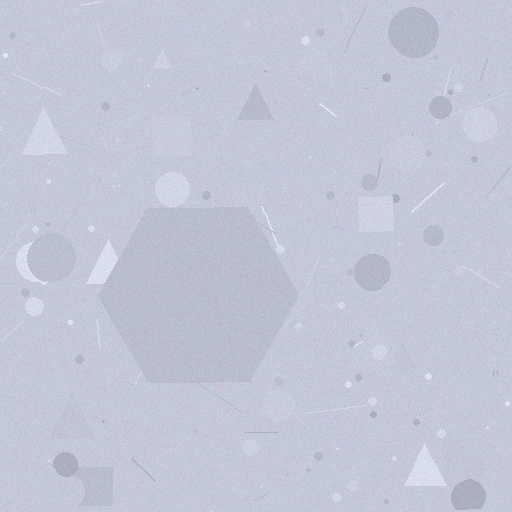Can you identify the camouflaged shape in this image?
The camouflaged shape is a hexagon.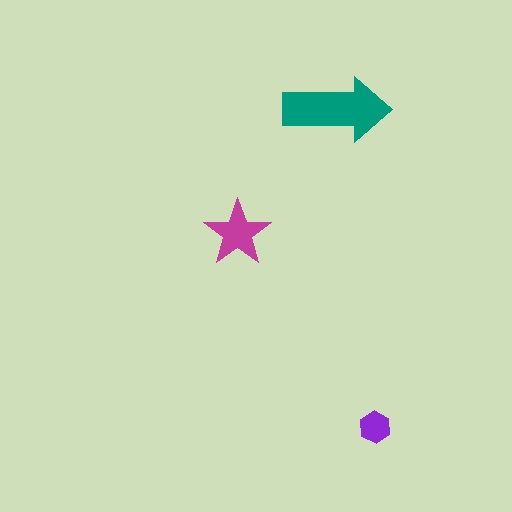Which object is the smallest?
The purple hexagon.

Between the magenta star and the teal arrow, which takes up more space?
The teal arrow.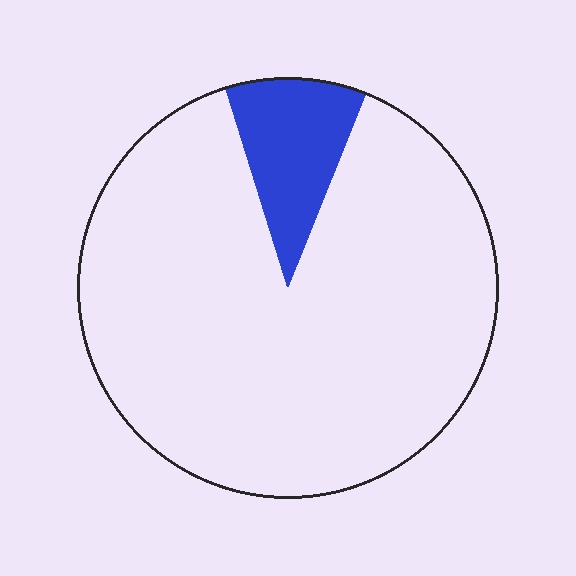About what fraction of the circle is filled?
About one tenth (1/10).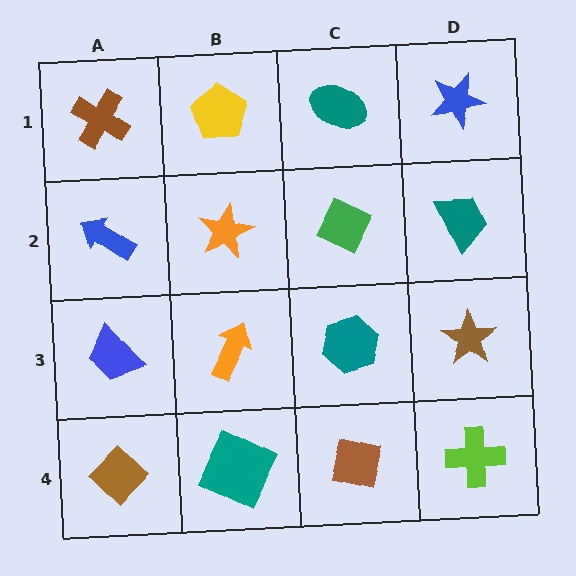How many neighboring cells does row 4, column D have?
2.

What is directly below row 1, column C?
A green diamond.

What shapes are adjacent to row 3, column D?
A teal trapezoid (row 2, column D), a lime cross (row 4, column D), a teal hexagon (row 3, column C).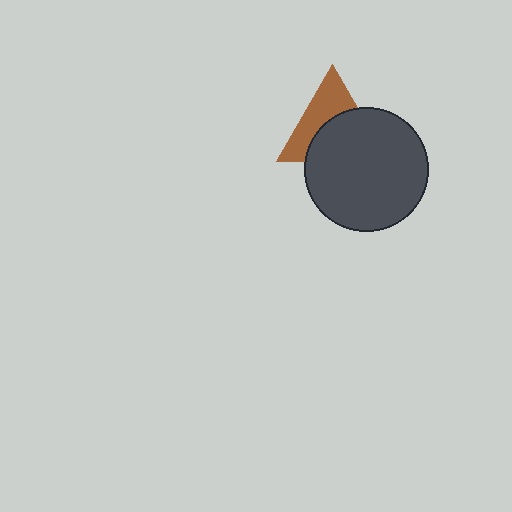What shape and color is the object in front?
The object in front is a dark gray circle.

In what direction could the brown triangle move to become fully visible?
The brown triangle could move up. That would shift it out from behind the dark gray circle entirely.